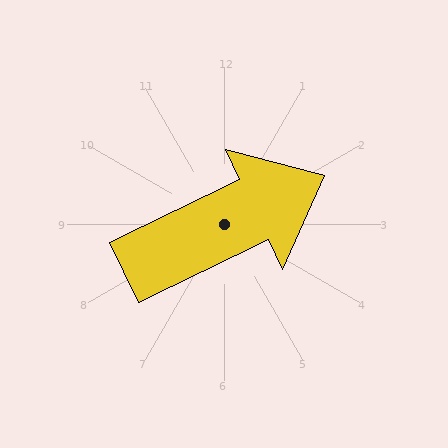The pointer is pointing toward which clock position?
Roughly 2 o'clock.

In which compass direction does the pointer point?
Northeast.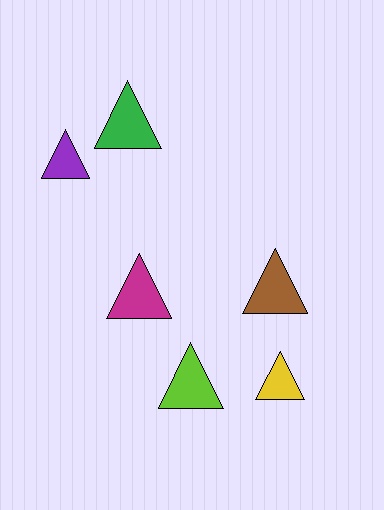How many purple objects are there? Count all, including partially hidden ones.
There is 1 purple object.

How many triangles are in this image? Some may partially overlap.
There are 6 triangles.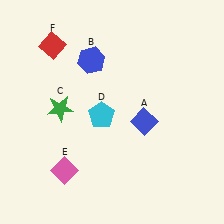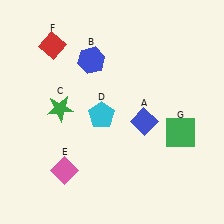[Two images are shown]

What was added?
A green square (G) was added in Image 2.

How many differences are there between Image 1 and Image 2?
There is 1 difference between the two images.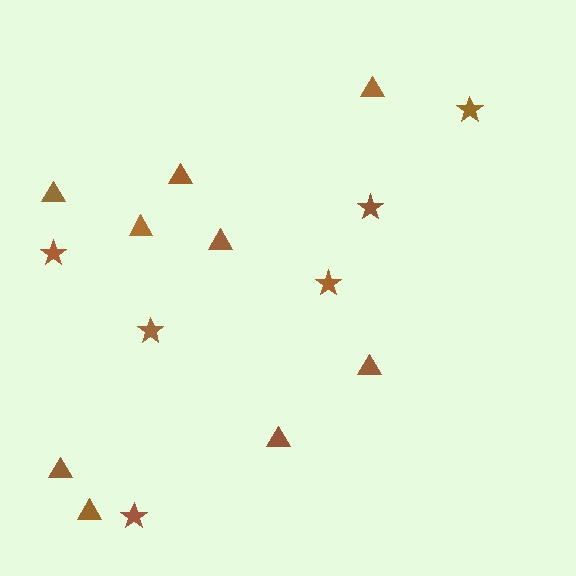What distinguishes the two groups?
There are 2 groups: one group of triangles (9) and one group of stars (6).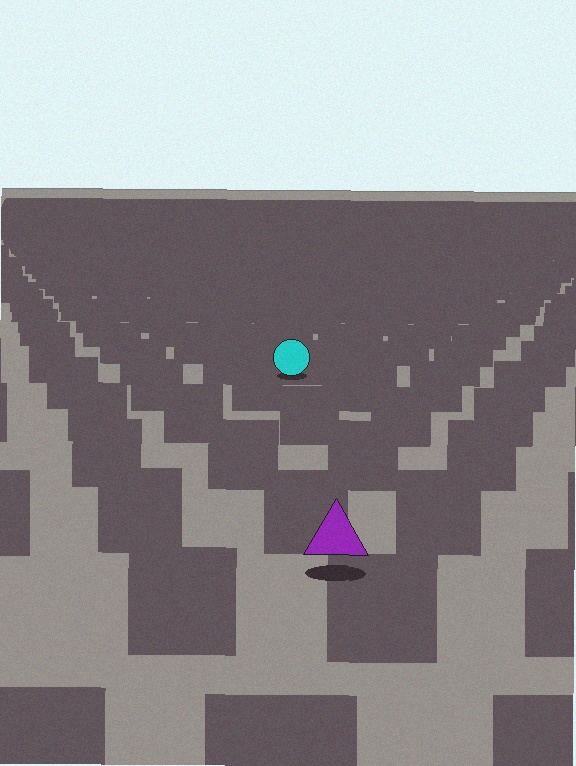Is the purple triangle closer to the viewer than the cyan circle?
Yes. The purple triangle is closer — you can tell from the texture gradient: the ground texture is coarser near it.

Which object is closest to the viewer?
The purple triangle is closest. The texture marks near it are larger and more spread out.